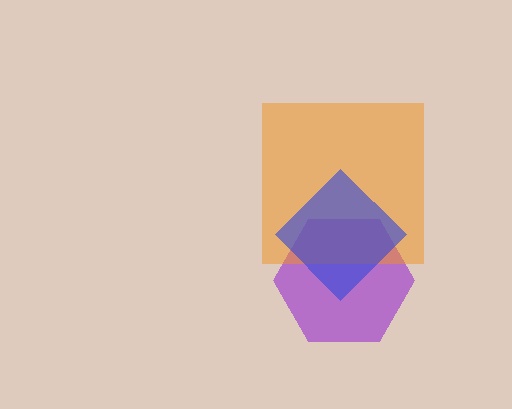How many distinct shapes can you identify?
There are 3 distinct shapes: a purple hexagon, an orange square, a blue diamond.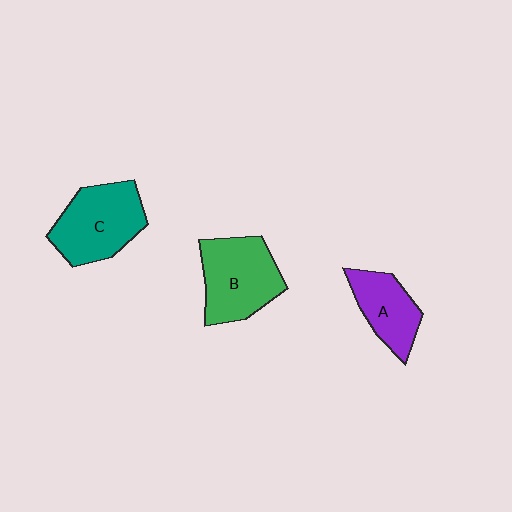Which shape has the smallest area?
Shape A (purple).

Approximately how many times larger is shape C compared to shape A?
Approximately 1.4 times.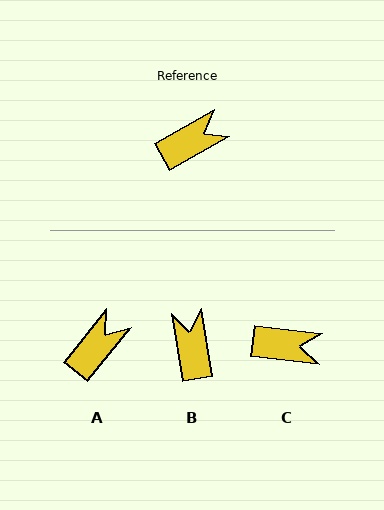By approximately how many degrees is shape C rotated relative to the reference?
Approximately 36 degrees clockwise.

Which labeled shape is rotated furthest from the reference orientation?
B, about 70 degrees away.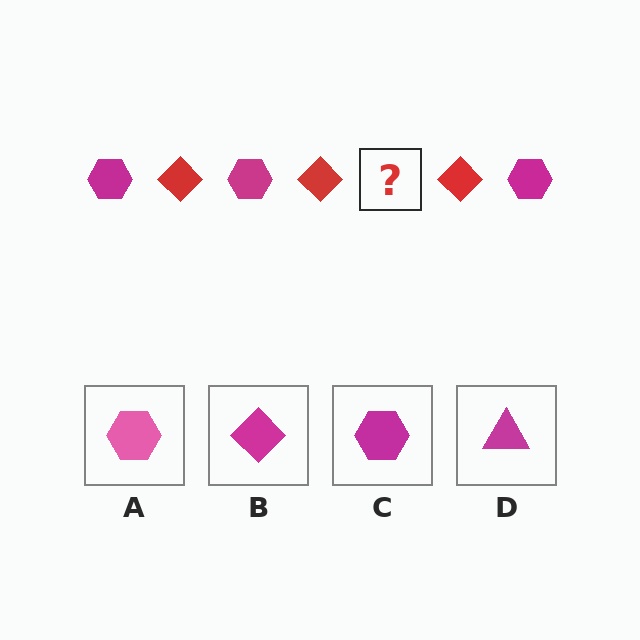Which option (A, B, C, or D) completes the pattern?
C.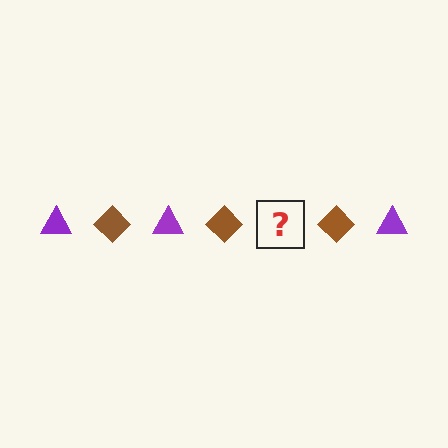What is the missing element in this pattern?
The missing element is a purple triangle.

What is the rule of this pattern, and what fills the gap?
The rule is that the pattern alternates between purple triangle and brown diamond. The gap should be filled with a purple triangle.